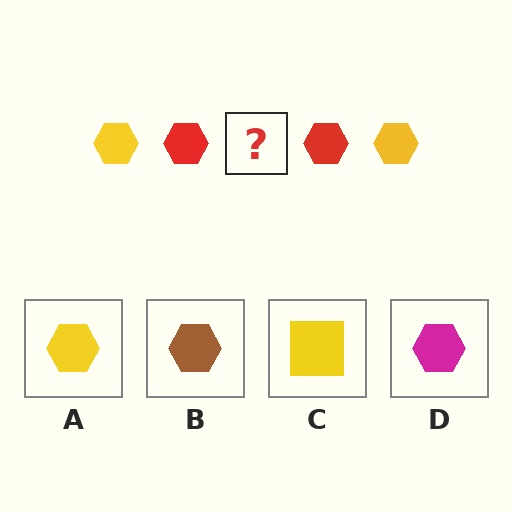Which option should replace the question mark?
Option A.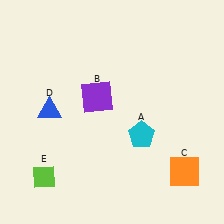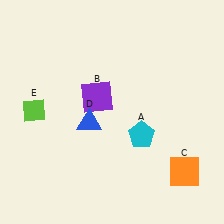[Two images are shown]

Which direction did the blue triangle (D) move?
The blue triangle (D) moved right.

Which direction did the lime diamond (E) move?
The lime diamond (E) moved up.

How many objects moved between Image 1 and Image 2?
2 objects moved between the two images.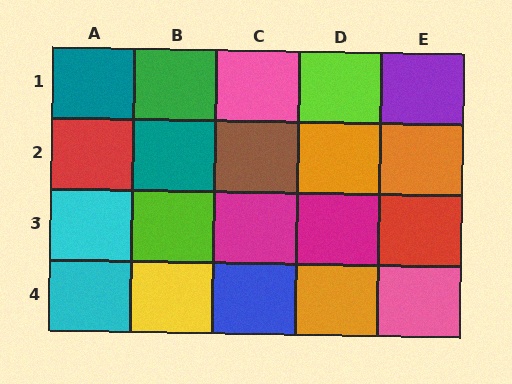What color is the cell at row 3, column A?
Cyan.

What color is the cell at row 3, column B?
Lime.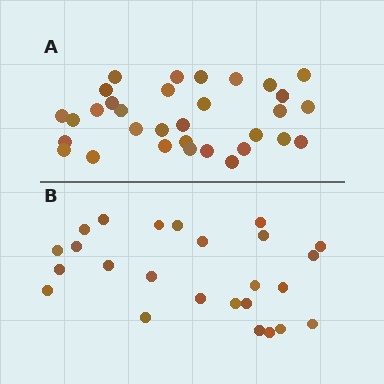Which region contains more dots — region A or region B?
Region A (the top region) has more dots.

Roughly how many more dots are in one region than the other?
Region A has roughly 8 or so more dots than region B.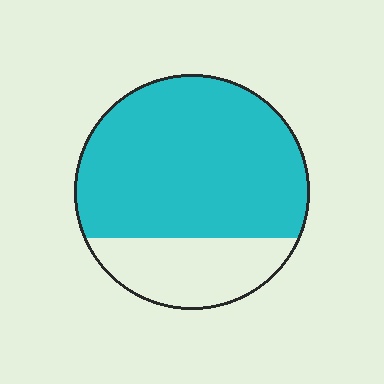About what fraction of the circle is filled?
About three quarters (3/4).